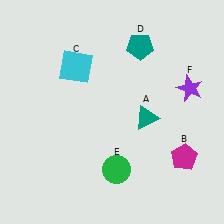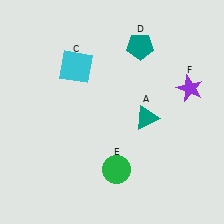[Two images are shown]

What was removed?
The magenta pentagon (B) was removed in Image 2.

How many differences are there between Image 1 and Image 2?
There is 1 difference between the two images.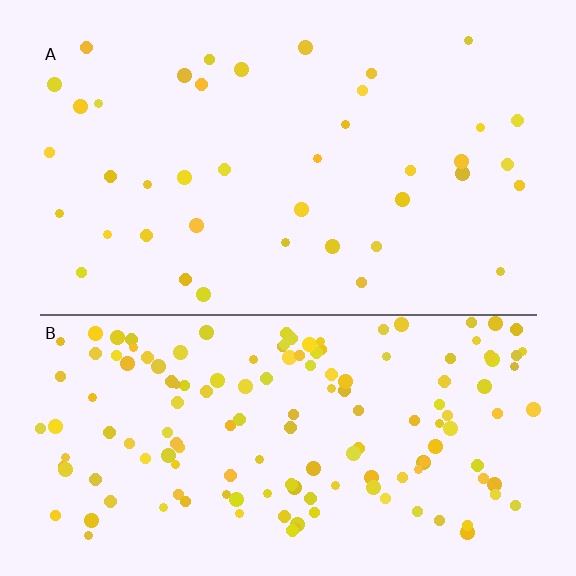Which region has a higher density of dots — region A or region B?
B (the bottom).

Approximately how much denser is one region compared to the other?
Approximately 3.8× — region B over region A.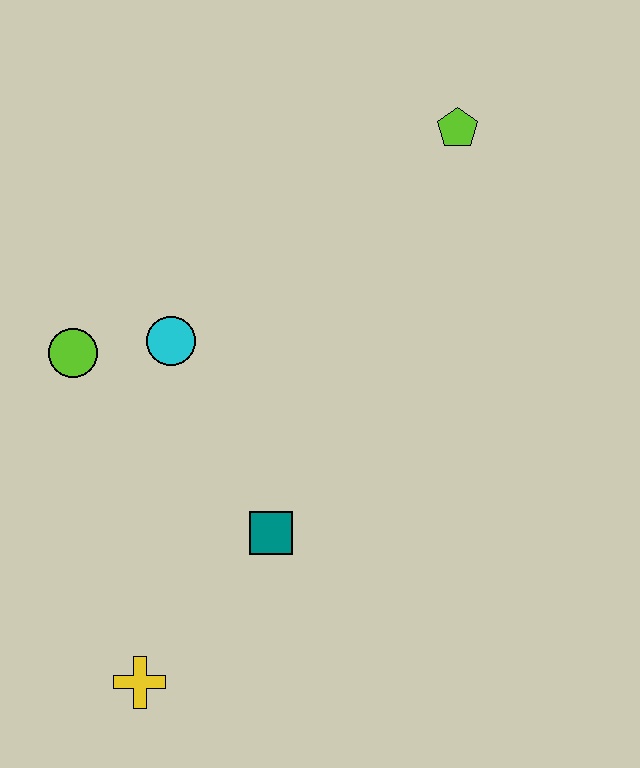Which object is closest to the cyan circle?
The lime circle is closest to the cyan circle.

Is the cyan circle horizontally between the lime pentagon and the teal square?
No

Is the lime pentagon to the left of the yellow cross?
No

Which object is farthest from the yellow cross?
The lime pentagon is farthest from the yellow cross.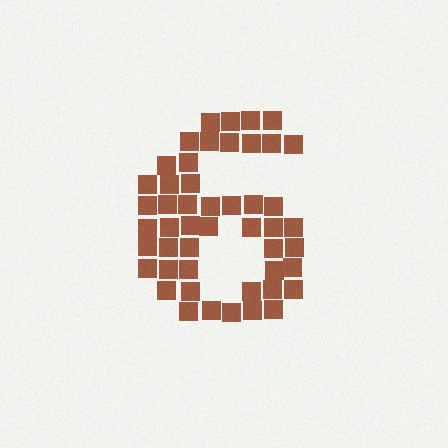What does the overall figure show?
The overall figure shows the digit 6.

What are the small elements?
The small elements are squares.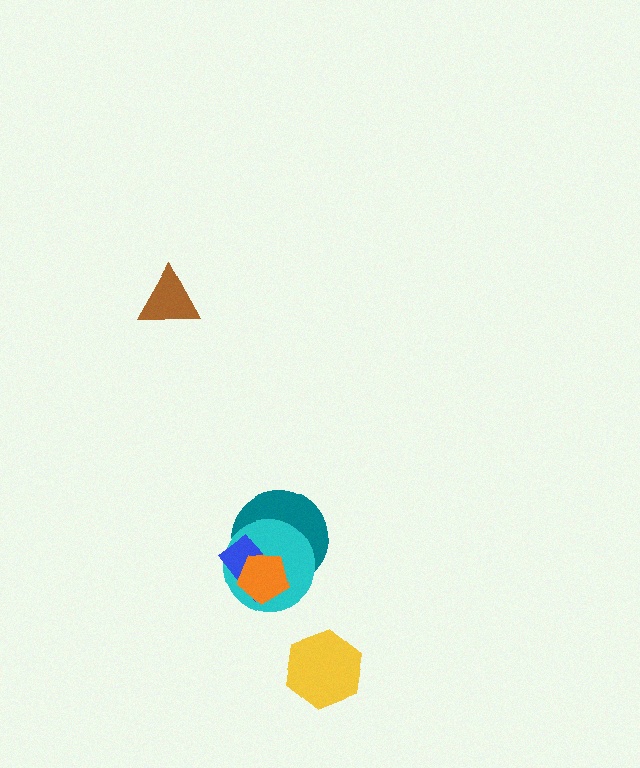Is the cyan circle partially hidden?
Yes, it is partially covered by another shape.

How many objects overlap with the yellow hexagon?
0 objects overlap with the yellow hexagon.